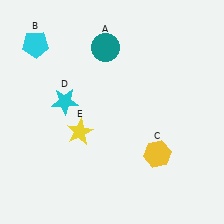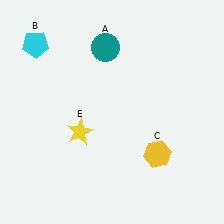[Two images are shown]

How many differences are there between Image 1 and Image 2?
There is 1 difference between the two images.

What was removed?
The cyan star (D) was removed in Image 2.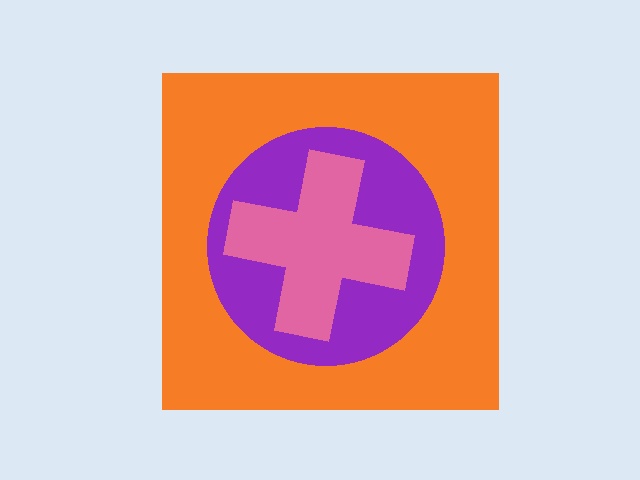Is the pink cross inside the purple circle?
Yes.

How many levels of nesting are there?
3.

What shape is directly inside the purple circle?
The pink cross.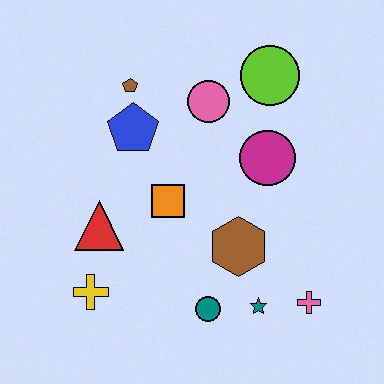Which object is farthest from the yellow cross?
The lime circle is farthest from the yellow cross.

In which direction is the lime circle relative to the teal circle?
The lime circle is above the teal circle.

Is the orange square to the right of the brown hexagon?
No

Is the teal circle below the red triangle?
Yes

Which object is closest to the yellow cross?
The red triangle is closest to the yellow cross.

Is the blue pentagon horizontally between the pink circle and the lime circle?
No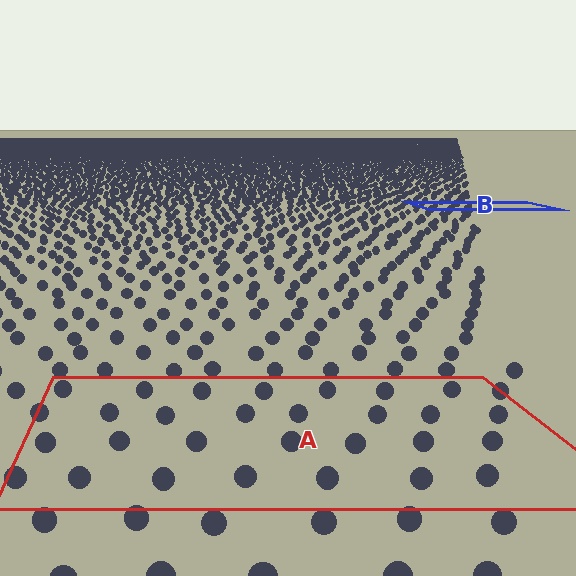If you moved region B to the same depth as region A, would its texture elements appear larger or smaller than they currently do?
They would appear larger. At a closer depth, the same texture elements are projected at a bigger on-screen size.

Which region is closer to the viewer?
Region A is closer. The texture elements there are larger and more spread out.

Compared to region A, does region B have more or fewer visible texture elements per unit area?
Region B has more texture elements per unit area — they are packed more densely because it is farther away.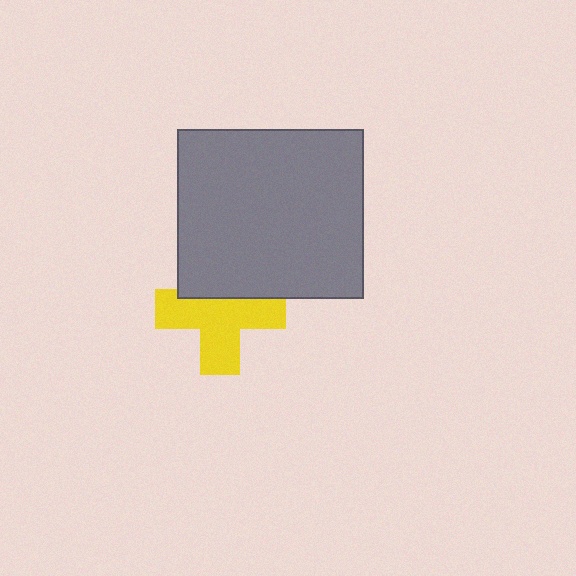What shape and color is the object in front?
The object in front is a gray rectangle.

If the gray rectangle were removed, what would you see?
You would see the complete yellow cross.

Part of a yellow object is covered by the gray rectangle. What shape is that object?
It is a cross.